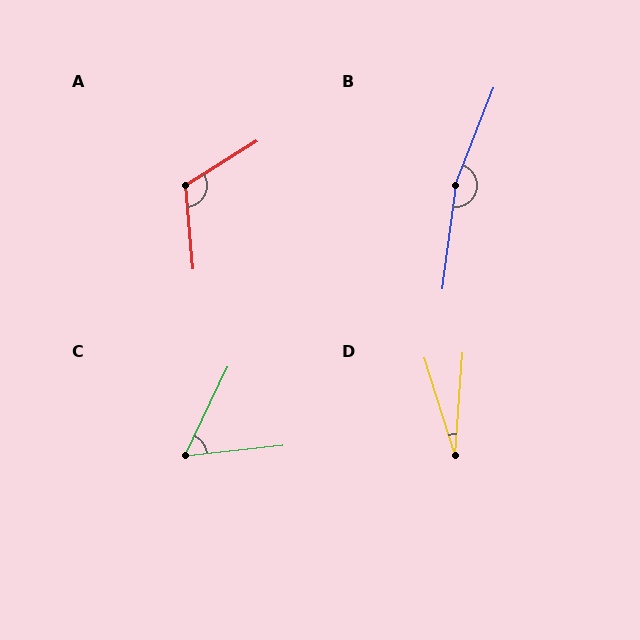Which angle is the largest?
B, at approximately 166 degrees.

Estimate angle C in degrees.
Approximately 58 degrees.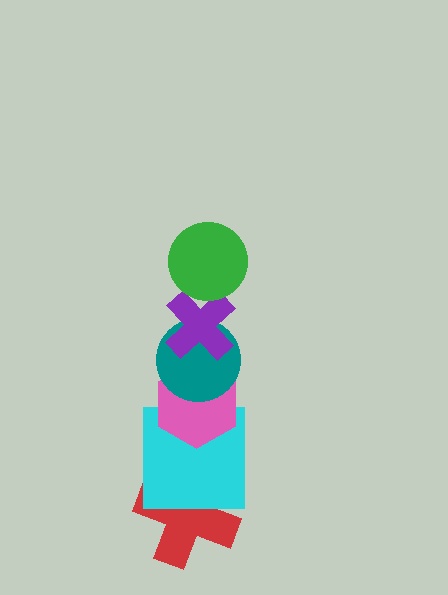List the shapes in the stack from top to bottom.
From top to bottom: the green circle, the purple cross, the teal circle, the pink hexagon, the cyan square, the red cross.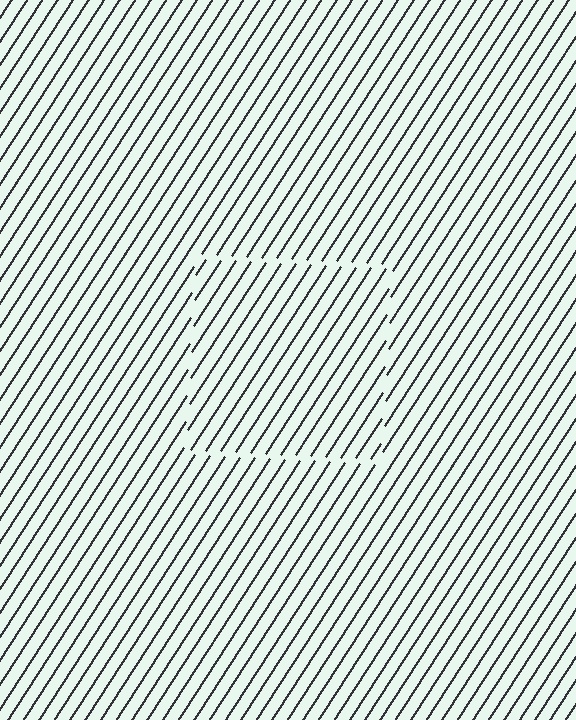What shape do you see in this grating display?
An illusory square. The interior of the shape contains the same grating, shifted by half a period — the contour is defined by the phase discontinuity where line-ends from the inner and outer gratings abut.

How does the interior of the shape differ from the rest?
The interior of the shape contains the same grating, shifted by half a period — the contour is defined by the phase discontinuity where line-ends from the inner and outer gratings abut.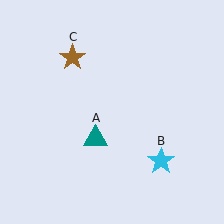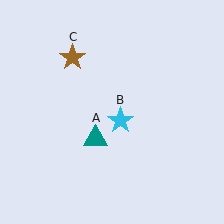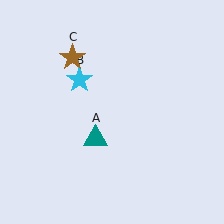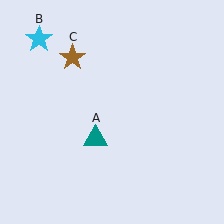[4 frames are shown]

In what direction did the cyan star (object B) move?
The cyan star (object B) moved up and to the left.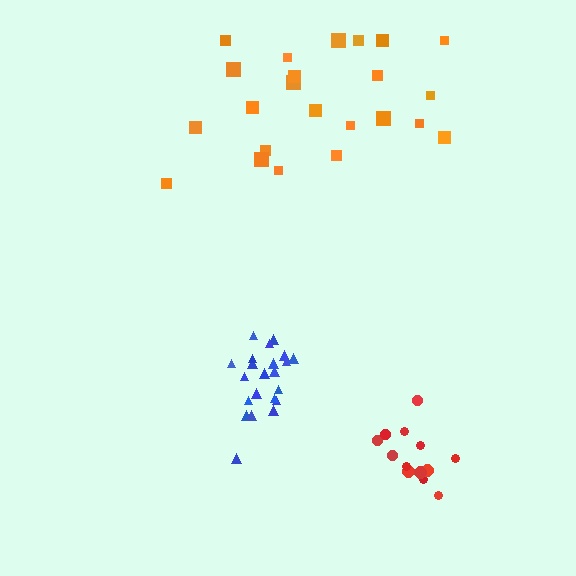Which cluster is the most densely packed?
Blue.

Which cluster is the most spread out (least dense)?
Orange.